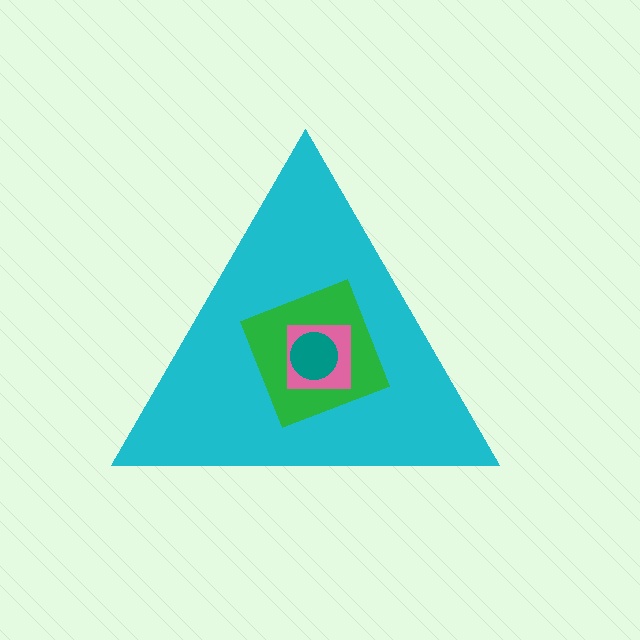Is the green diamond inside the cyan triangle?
Yes.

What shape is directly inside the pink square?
The teal circle.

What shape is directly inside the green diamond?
The pink square.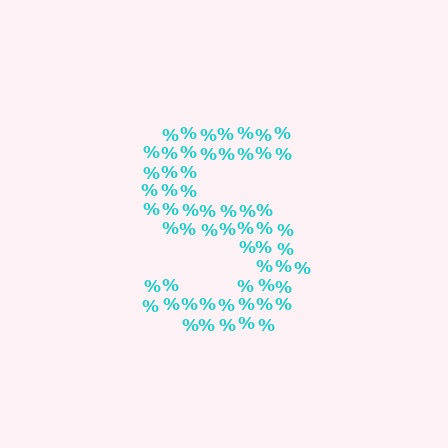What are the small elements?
The small elements are percent signs.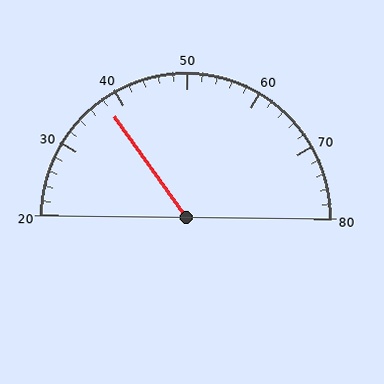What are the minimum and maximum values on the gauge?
The gauge ranges from 20 to 80.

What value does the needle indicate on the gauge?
The needle indicates approximately 38.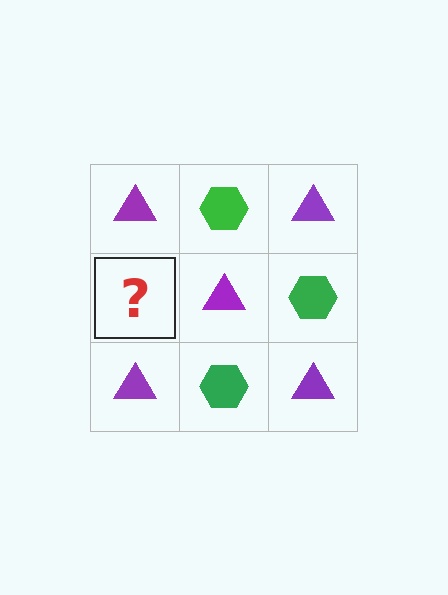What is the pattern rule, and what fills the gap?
The rule is that it alternates purple triangle and green hexagon in a checkerboard pattern. The gap should be filled with a green hexagon.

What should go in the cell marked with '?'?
The missing cell should contain a green hexagon.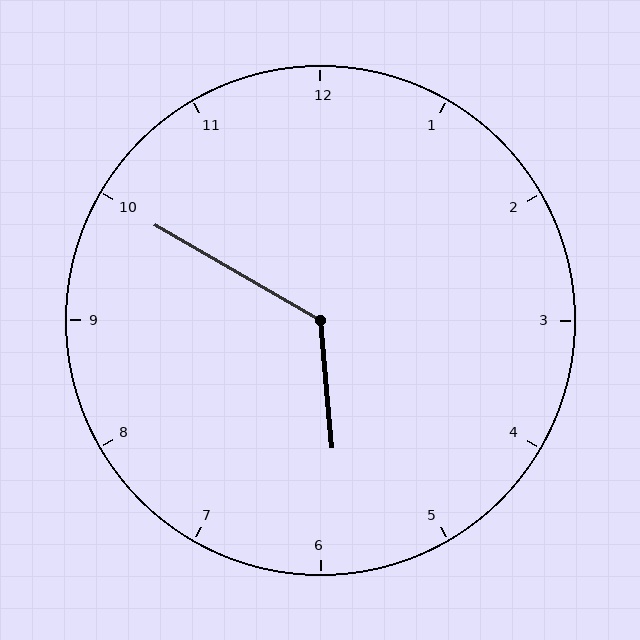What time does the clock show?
5:50.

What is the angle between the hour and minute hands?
Approximately 125 degrees.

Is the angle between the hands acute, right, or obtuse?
It is obtuse.